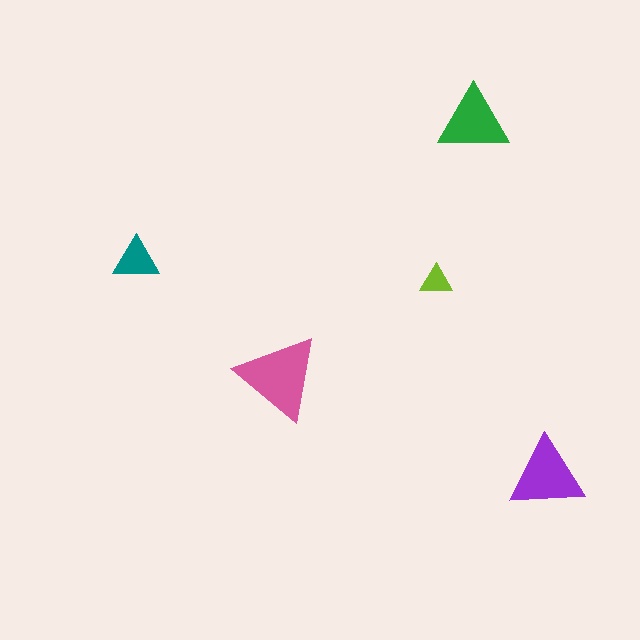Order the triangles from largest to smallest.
the pink one, the purple one, the green one, the teal one, the lime one.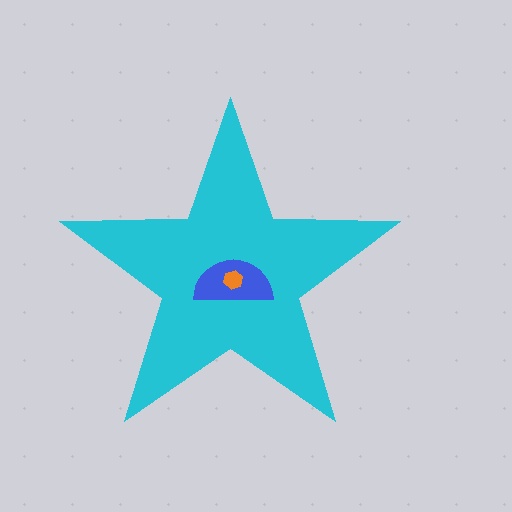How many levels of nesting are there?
3.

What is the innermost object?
The orange hexagon.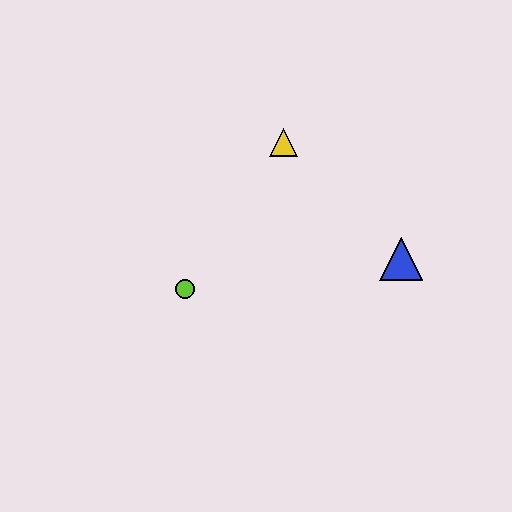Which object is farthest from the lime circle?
The blue triangle is farthest from the lime circle.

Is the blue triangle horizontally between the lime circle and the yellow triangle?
No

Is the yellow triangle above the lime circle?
Yes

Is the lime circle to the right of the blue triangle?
No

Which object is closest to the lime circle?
The yellow triangle is closest to the lime circle.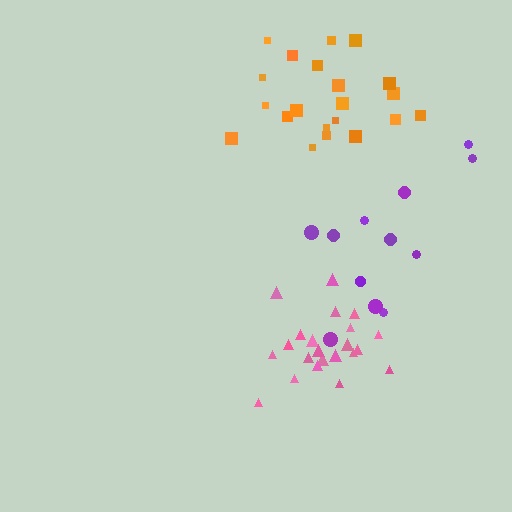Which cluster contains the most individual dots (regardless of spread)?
Pink (22).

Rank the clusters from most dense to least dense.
pink, orange, purple.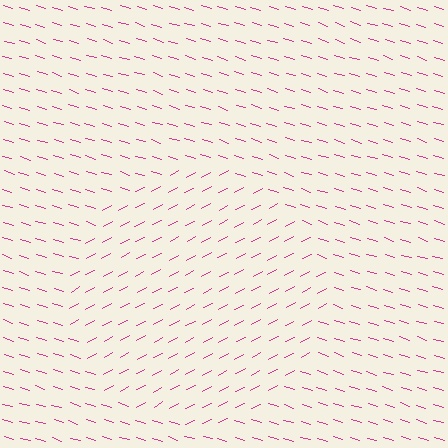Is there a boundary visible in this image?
Yes, there is a texture boundary formed by a change in line orientation.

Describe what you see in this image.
The image is filled with small magenta line segments. A circle region in the image has lines oriented differently from the surrounding lines, creating a visible texture boundary.